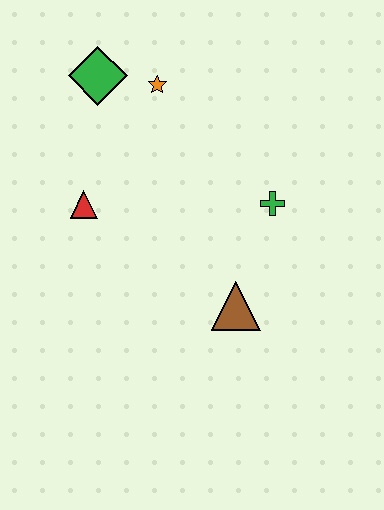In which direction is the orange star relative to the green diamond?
The orange star is to the right of the green diamond.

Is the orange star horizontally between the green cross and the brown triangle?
No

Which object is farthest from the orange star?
The brown triangle is farthest from the orange star.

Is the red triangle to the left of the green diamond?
Yes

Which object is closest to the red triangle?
The green diamond is closest to the red triangle.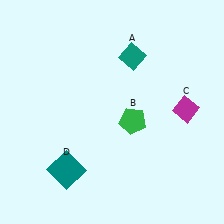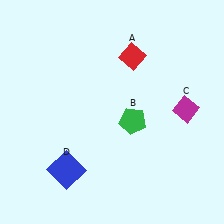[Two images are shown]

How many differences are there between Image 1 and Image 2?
There are 2 differences between the two images.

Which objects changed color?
A changed from teal to red. D changed from teal to blue.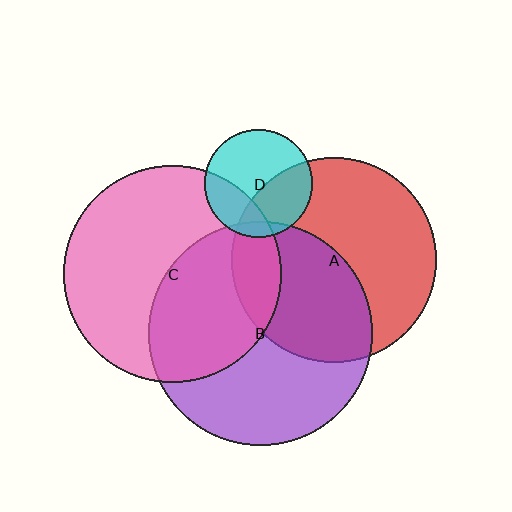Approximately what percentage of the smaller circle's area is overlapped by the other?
Approximately 25%.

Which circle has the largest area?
Circle B (purple).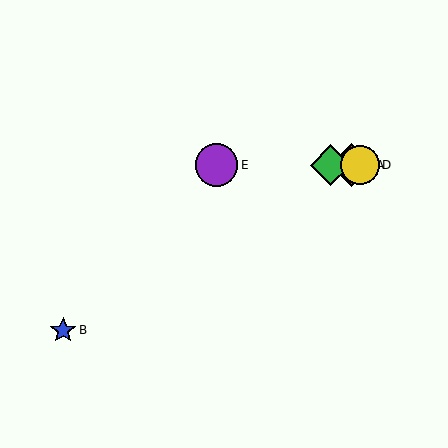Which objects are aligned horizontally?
Objects A, C, D, E are aligned horizontally.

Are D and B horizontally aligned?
No, D is at y≈165 and B is at y≈330.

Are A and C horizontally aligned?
Yes, both are at y≈165.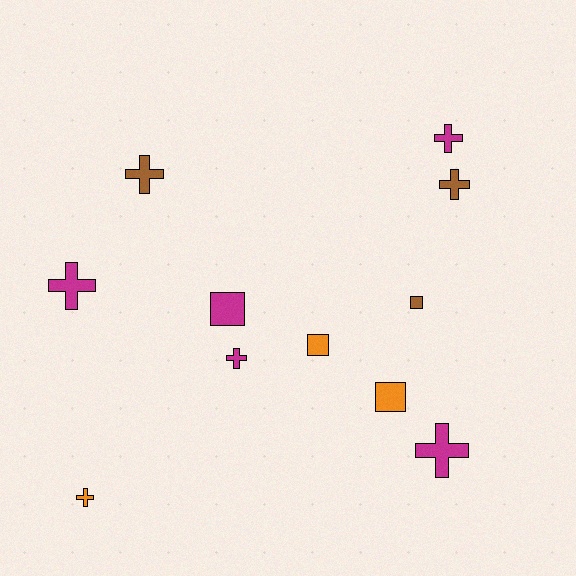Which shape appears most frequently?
Cross, with 7 objects.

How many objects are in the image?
There are 11 objects.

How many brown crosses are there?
There are 2 brown crosses.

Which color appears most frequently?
Magenta, with 5 objects.